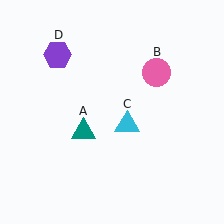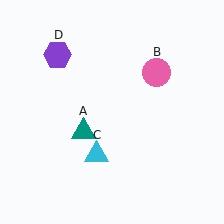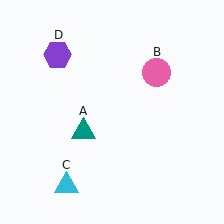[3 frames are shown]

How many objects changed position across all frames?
1 object changed position: cyan triangle (object C).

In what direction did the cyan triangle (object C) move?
The cyan triangle (object C) moved down and to the left.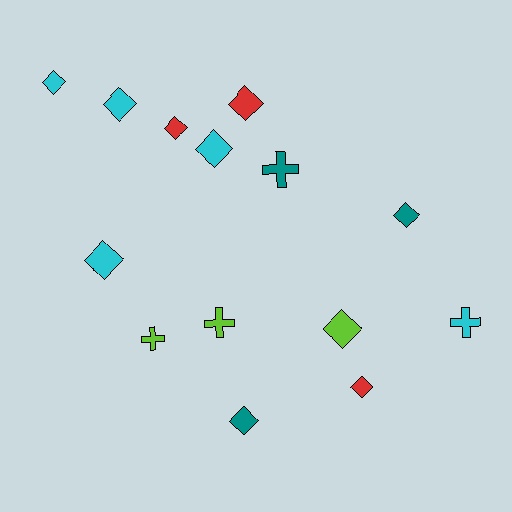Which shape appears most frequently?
Diamond, with 10 objects.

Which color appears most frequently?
Cyan, with 5 objects.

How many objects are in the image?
There are 14 objects.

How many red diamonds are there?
There are 3 red diamonds.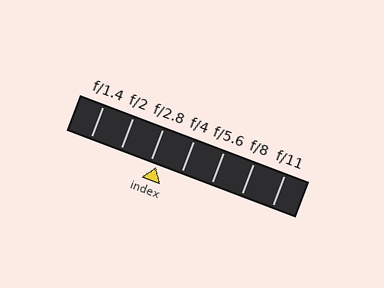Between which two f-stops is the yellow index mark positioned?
The index mark is between f/2.8 and f/4.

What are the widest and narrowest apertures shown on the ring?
The widest aperture shown is f/1.4 and the narrowest is f/11.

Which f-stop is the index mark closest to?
The index mark is closest to f/2.8.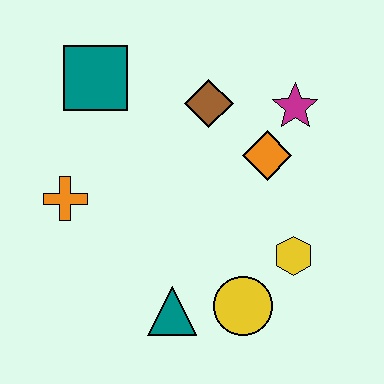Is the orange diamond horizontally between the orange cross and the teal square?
No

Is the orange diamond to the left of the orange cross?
No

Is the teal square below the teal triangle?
No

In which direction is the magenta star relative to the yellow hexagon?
The magenta star is above the yellow hexagon.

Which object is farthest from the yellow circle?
The teal square is farthest from the yellow circle.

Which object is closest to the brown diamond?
The orange diamond is closest to the brown diamond.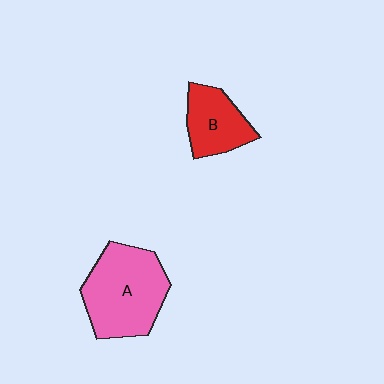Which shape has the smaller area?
Shape B (red).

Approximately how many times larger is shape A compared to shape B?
Approximately 1.8 times.